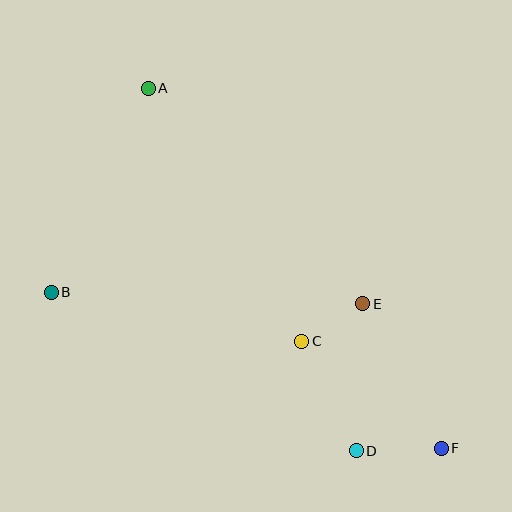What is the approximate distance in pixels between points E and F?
The distance between E and F is approximately 164 pixels.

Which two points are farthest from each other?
Points A and F are farthest from each other.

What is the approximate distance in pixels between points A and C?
The distance between A and C is approximately 296 pixels.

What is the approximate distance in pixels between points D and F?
The distance between D and F is approximately 85 pixels.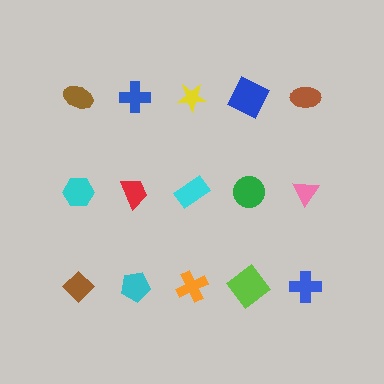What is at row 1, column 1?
A brown ellipse.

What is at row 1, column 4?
A blue square.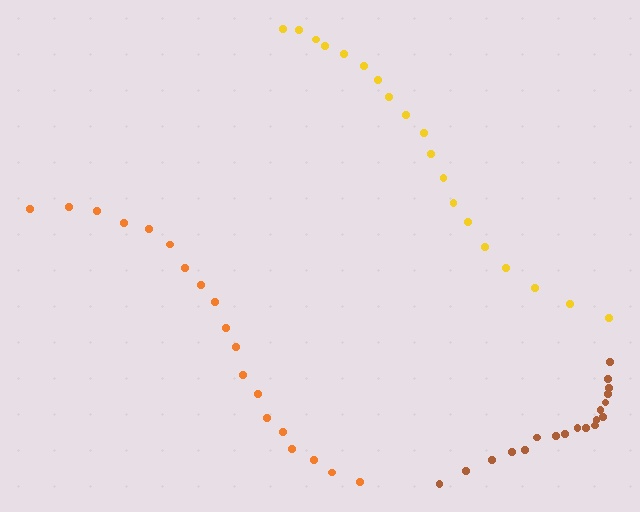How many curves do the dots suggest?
There are 3 distinct paths.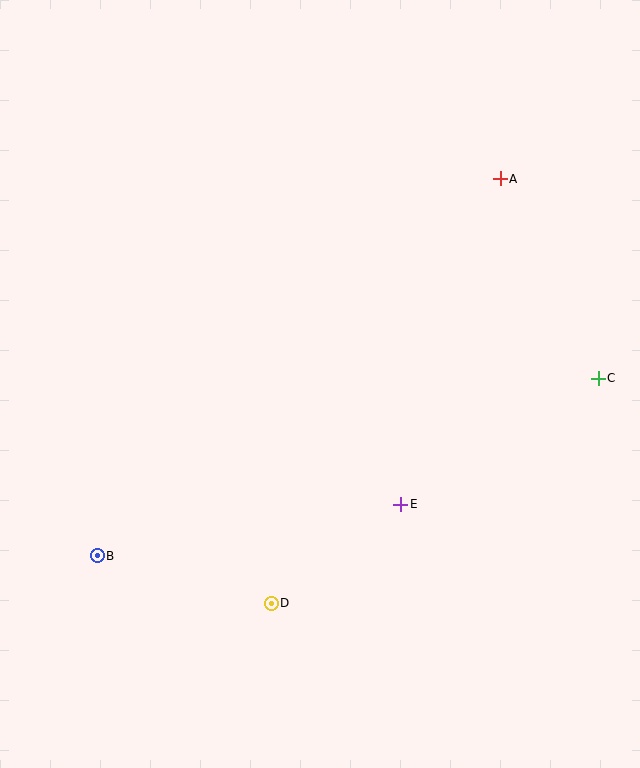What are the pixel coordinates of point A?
Point A is at (500, 179).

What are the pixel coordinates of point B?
Point B is at (97, 556).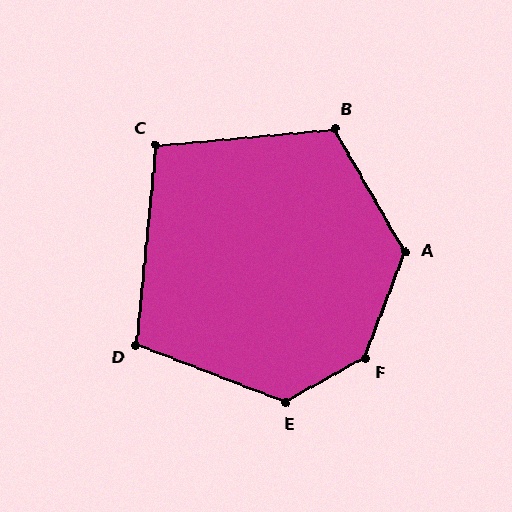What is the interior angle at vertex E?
Approximately 130 degrees (obtuse).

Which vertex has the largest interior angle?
F, at approximately 140 degrees.